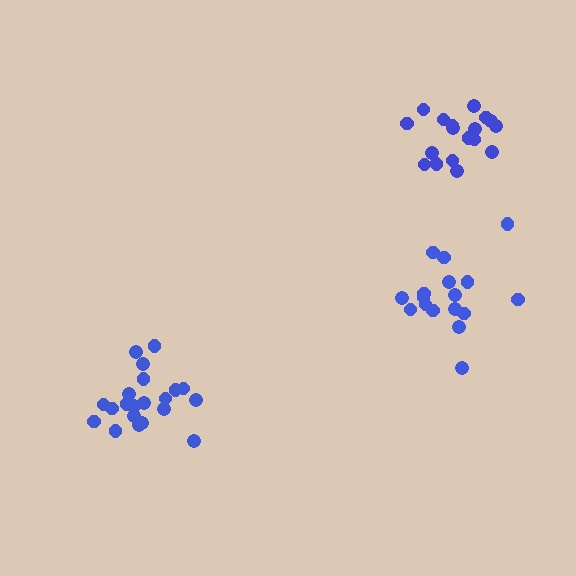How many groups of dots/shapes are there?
There are 3 groups.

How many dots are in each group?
Group 1: 18 dots, Group 2: 18 dots, Group 3: 21 dots (57 total).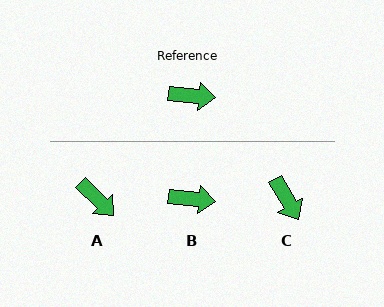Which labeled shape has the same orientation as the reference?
B.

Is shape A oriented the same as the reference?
No, it is off by about 39 degrees.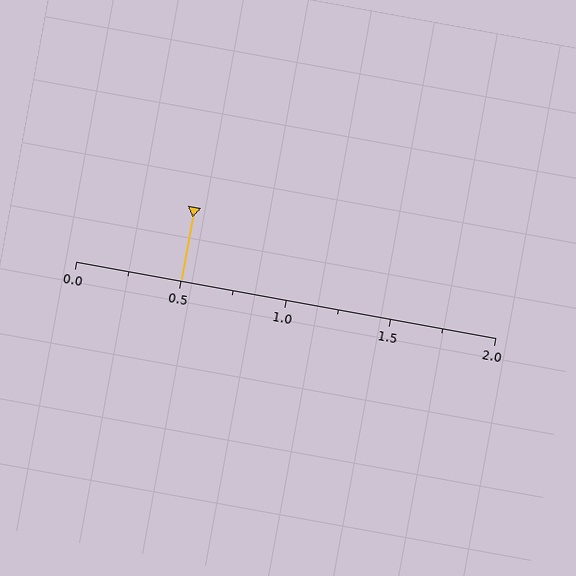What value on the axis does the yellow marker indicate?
The marker indicates approximately 0.5.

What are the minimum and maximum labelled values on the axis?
The axis runs from 0.0 to 2.0.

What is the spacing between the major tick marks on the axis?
The major ticks are spaced 0.5 apart.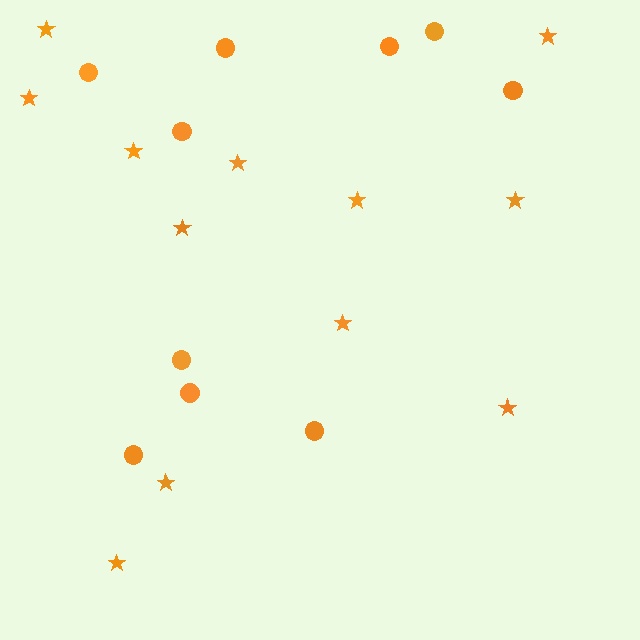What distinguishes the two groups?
There are 2 groups: one group of circles (10) and one group of stars (12).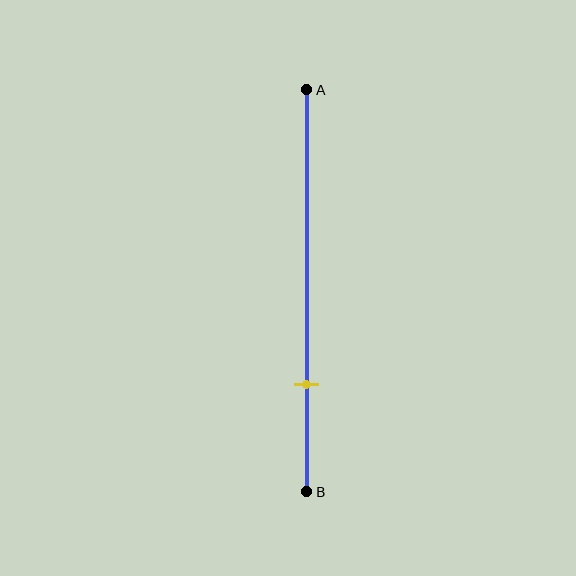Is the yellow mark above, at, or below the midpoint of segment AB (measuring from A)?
The yellow mark is below the midpoint of segment AB.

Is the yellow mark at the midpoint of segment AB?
No, the mark is at about 75% from A, not at the 50% midpoint.